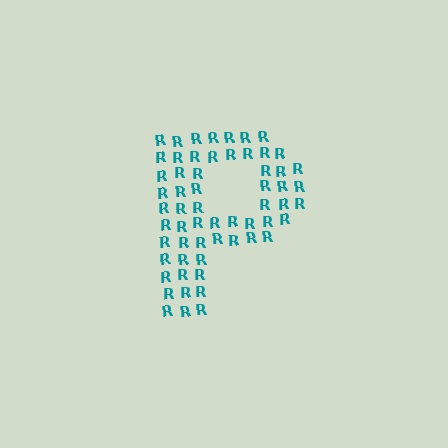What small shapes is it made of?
It is made of small letter R's.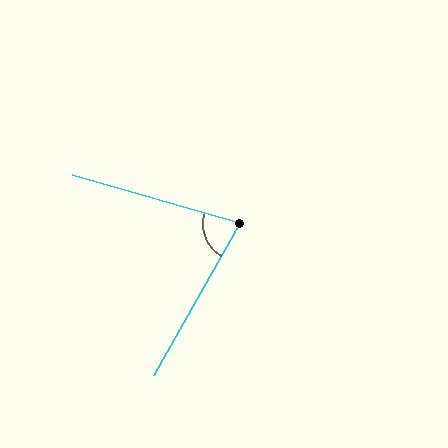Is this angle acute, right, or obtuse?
It is acute.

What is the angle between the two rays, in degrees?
Approximately 77 degrees.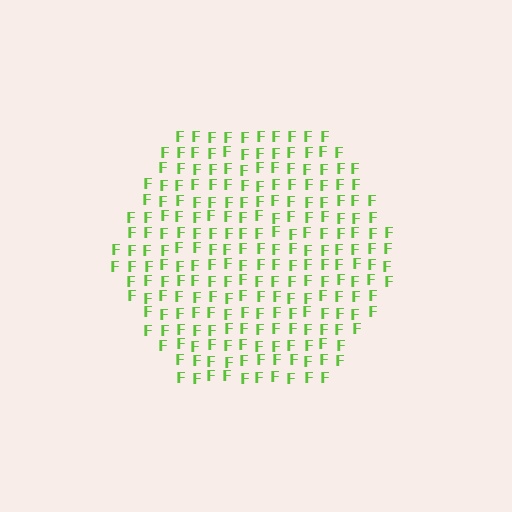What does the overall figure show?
The overall figure shows a hexagon.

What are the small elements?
The small elements are letter F's.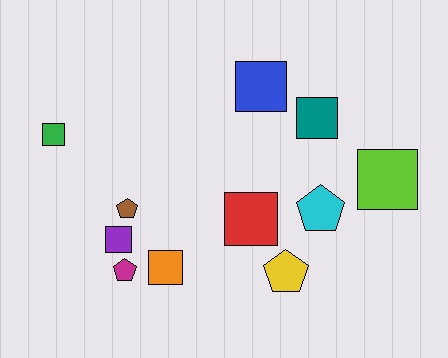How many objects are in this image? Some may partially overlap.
There are 11 objects.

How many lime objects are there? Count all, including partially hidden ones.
There is 1 lime object.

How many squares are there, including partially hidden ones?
There are 7 squares.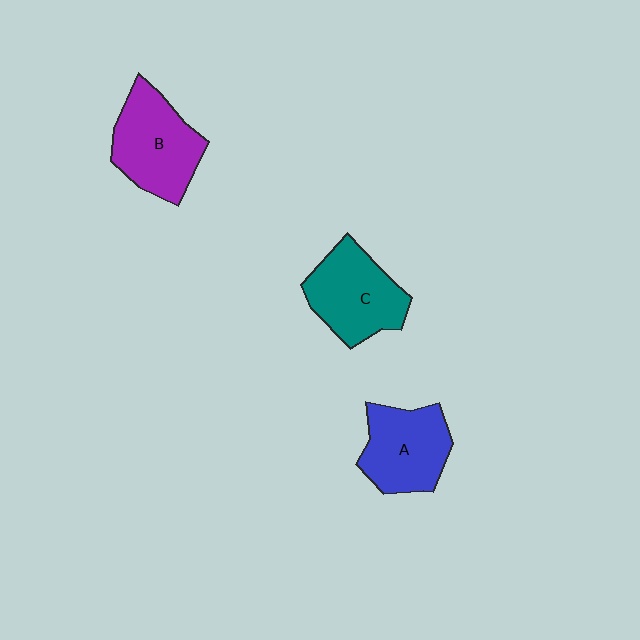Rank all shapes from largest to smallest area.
From largest to smallest: B (purple), C (teal), A (blue).